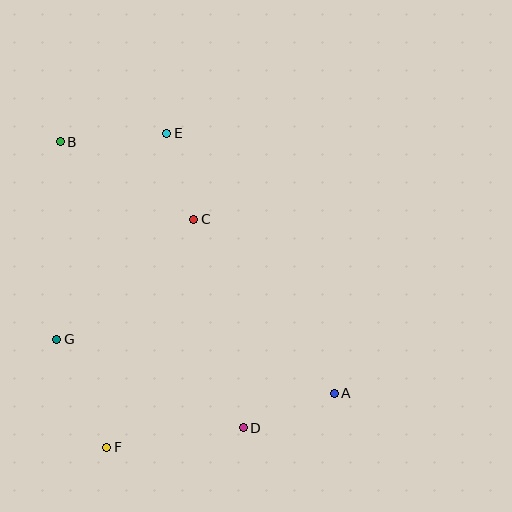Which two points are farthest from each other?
Points A and B are farthest from each other.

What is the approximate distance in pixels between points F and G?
The distance between F and G is approximately 119 pixels.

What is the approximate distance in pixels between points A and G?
The distance between A and G is approximately 283 pixels.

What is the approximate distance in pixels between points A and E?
The distance between A and E is approximately 309 pixels.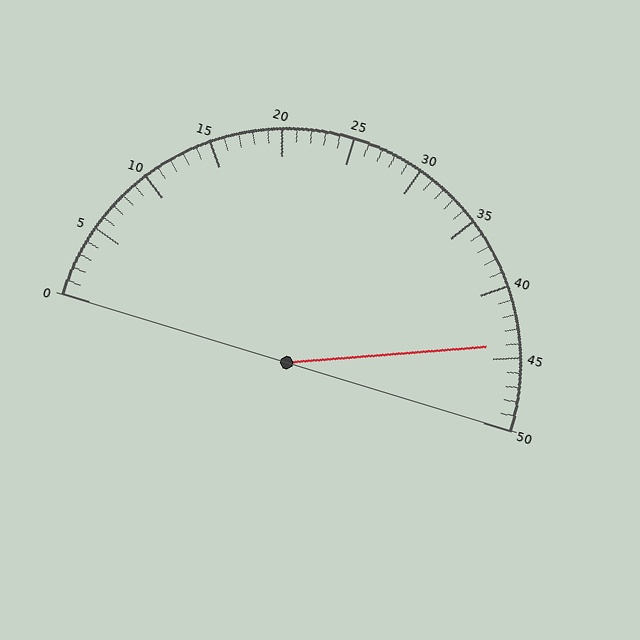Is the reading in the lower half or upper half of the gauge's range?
The reading is in the upper half of the range (0 to 50).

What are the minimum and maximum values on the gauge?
The gauge ranges from 0 to 50.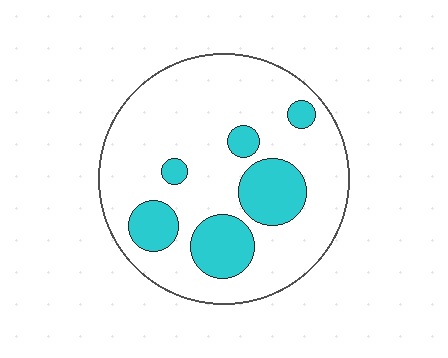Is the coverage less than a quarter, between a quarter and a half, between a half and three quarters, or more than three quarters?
Less than a quarter.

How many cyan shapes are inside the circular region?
6.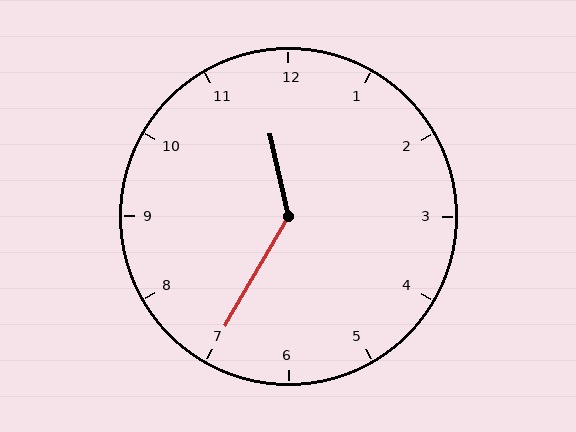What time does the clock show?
11:35.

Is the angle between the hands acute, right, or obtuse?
It is obtuse.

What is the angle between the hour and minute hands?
Approximately 138 degrees.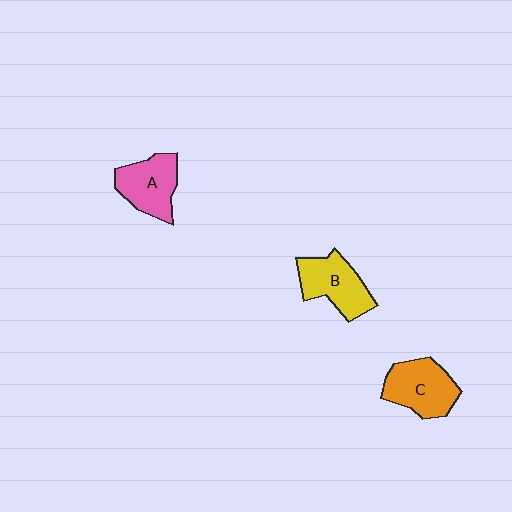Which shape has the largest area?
Shape C (orange).